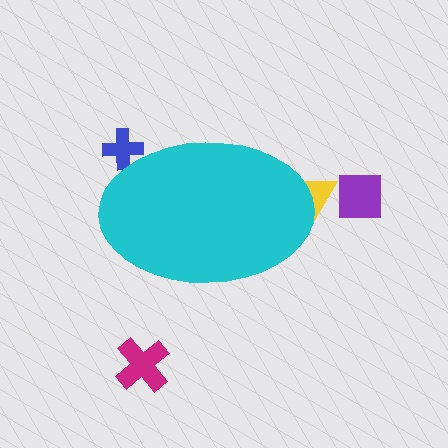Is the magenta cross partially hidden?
No, the magenta cross is fully visible.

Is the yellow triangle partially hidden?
Yes, the yellow triangle is partially hidden behind the cyan ellipse.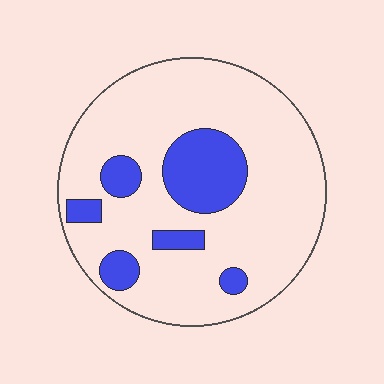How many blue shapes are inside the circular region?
6.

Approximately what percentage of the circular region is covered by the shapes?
Approximately 20%.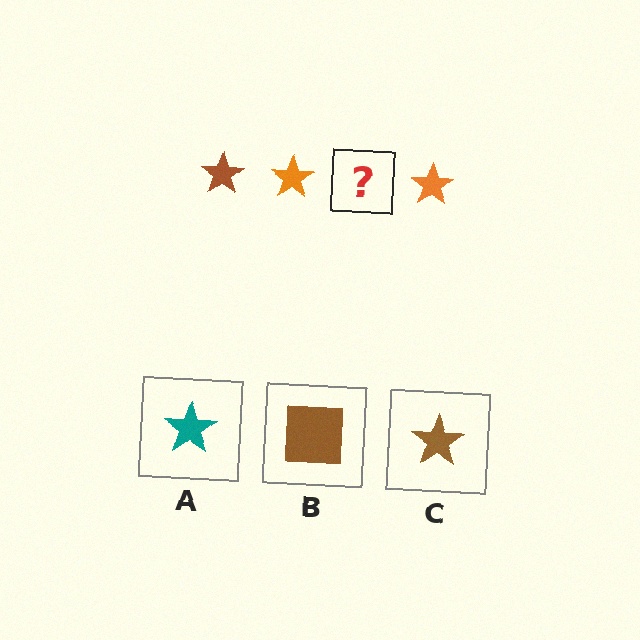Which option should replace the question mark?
Option C.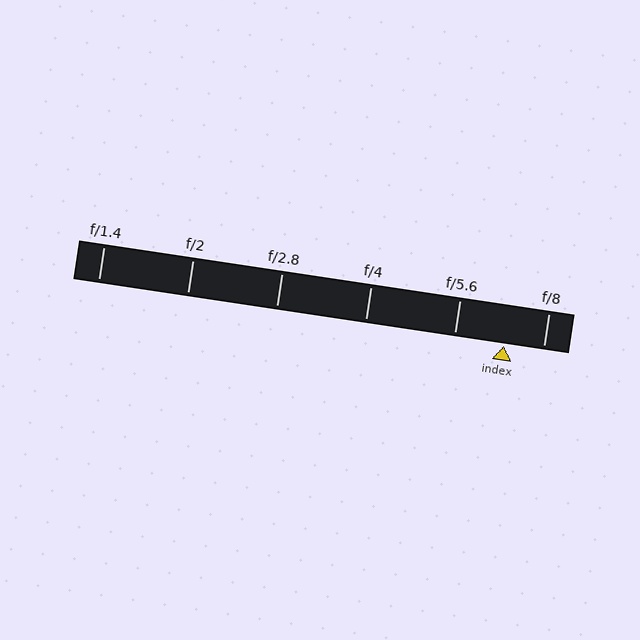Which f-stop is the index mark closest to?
The index mark is closest to f/8.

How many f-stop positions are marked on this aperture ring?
There are 6 f-stop positions marked.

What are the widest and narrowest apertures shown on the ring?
The widest aperture shown is f/1.4 and the narrowest is f/8.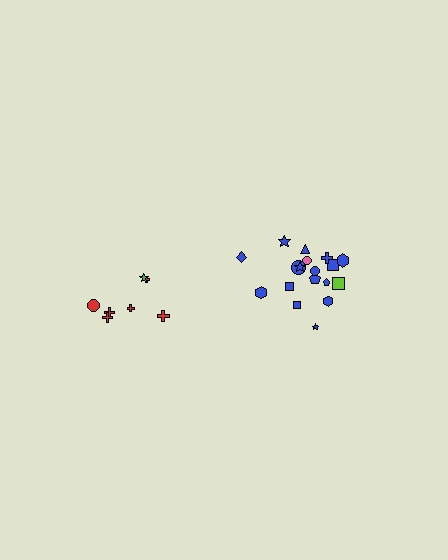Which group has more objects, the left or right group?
The right group.